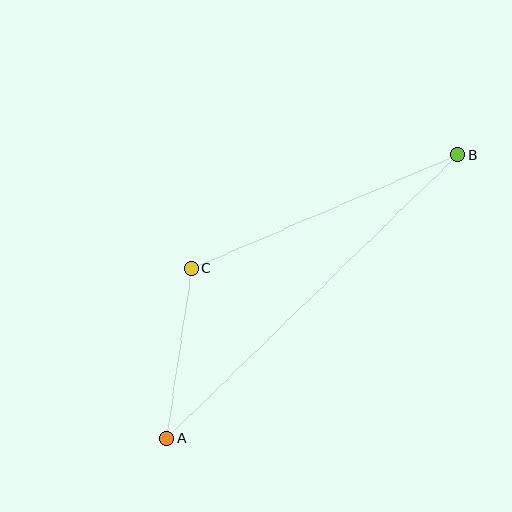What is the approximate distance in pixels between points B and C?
The distance between B and C is approximately 290 pixels.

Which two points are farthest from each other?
Points A and B are farthest from each other.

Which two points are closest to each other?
Points A and C are closest to each other.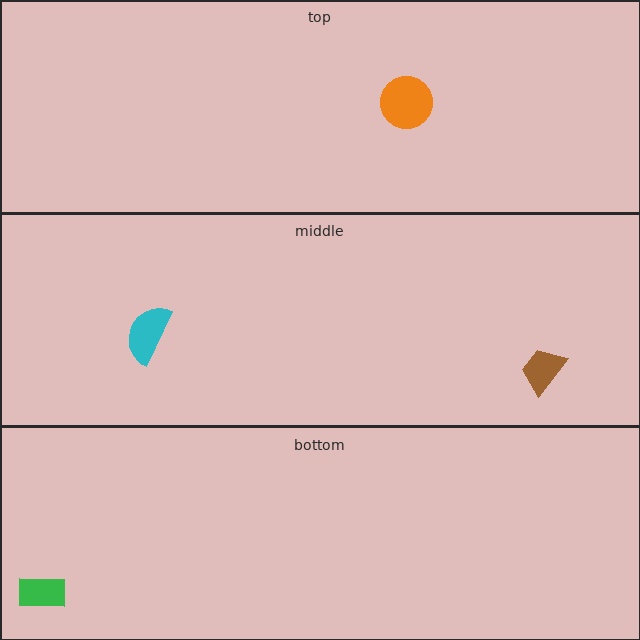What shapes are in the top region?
The orange circle.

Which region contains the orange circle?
The top region.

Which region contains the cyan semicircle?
The middle region.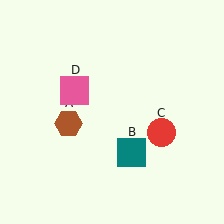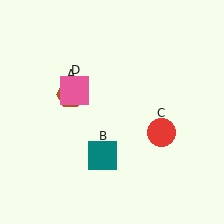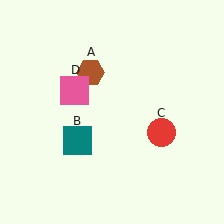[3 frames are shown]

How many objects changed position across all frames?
2 objects changed position: brown hexagon (object A), teal square (object B).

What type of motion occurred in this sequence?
The brown hexagon (object A), teal square (object B) rotated clockwise around the center of the scene.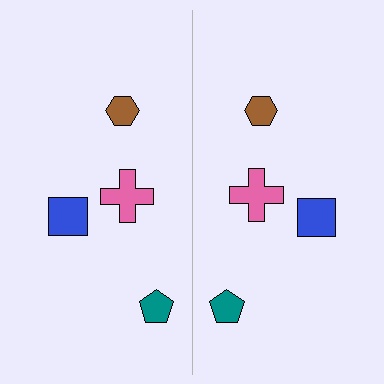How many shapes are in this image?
There are 8 shapes in this image.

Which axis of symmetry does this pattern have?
The pattern has a vertical axis of symmetry running through the center of the image.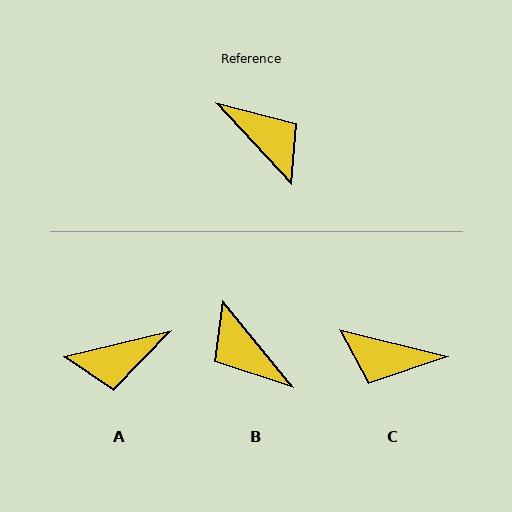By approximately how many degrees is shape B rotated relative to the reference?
Approximately 176 degrees counter-clockwise.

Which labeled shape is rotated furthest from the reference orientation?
B, about 176 degrees away.